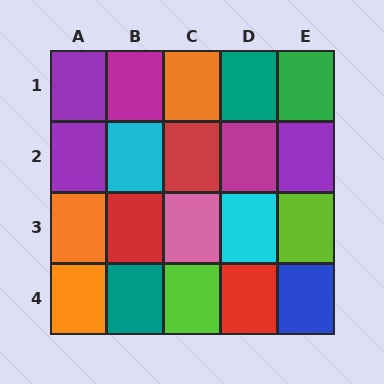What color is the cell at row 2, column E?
Purple.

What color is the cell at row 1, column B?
Magenta.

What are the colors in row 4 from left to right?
Orange, teal, lime, red, blue.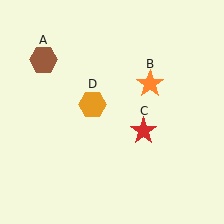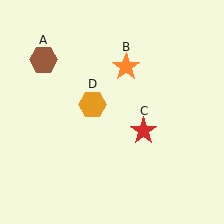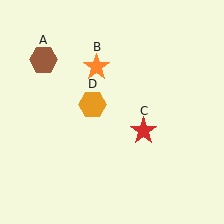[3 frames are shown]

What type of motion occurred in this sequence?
The orange star (object B) rotated counterclockwise around the center of the scene.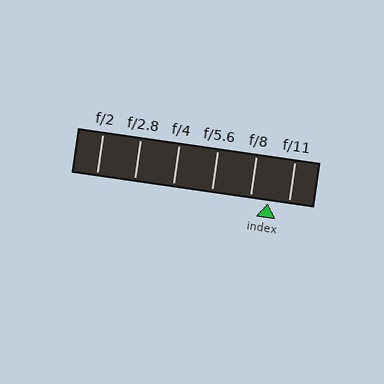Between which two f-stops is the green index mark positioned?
The index mark is between f/8 and f/11.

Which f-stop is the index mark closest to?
The index mark is closest to f/8.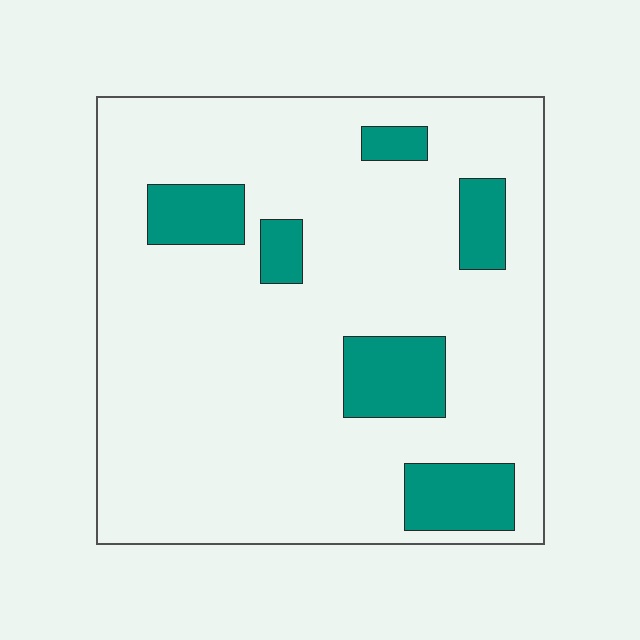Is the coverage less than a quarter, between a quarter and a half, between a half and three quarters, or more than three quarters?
Less than a quarter.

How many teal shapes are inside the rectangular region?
6.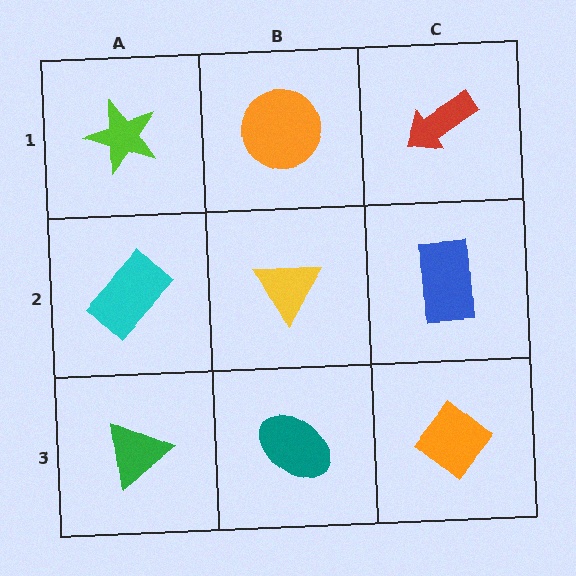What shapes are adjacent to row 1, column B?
A yellow triangle (row 2, column B), a lime star (row 1, column A), a red arrow (row 1, column C).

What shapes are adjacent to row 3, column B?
A yellow triangle (row 2, column B), a green triangle (row 3, column A), an orange diamond (row 3, column C).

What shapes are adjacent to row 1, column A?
A cyan rectangle (row 2, column A), an orange circle (row 1, column B).